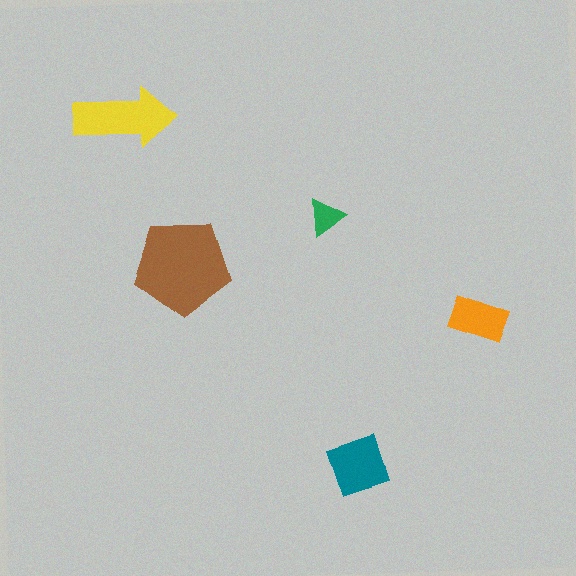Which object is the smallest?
The green triangle.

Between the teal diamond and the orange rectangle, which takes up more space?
The teal diamond.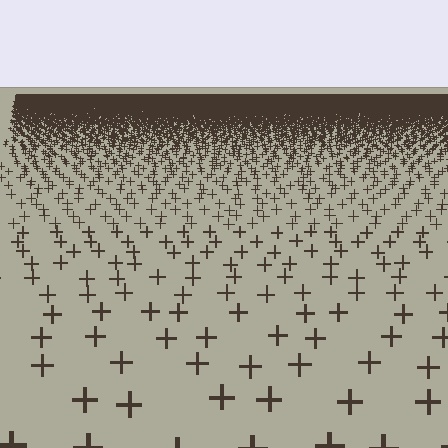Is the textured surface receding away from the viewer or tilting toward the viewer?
The surface is receding away from the viewer. Texture elements get smaller and denser toward the top.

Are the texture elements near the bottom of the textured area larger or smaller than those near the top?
Larger. Near the bottom, elements are closer to the viewer and appear at a bigger on-screen size.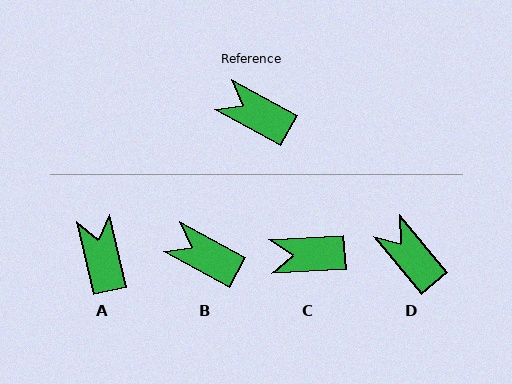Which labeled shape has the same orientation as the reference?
B.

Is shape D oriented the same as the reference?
No, it is off by about 21 degrees.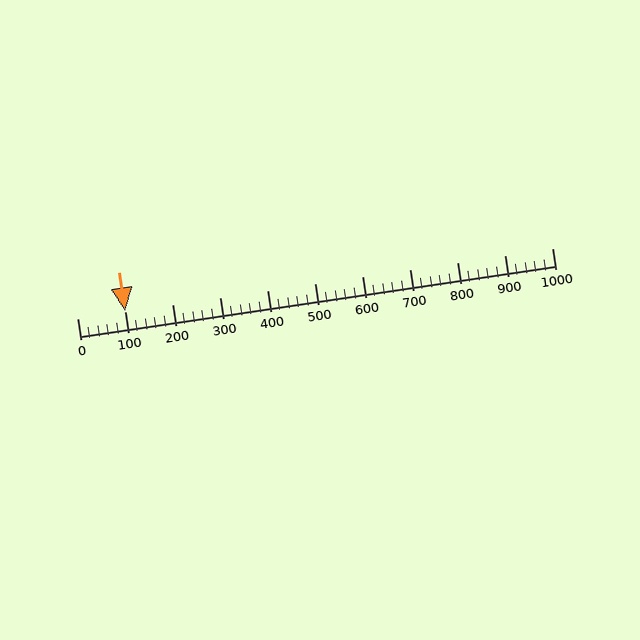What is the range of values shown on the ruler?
The ruler shows values from 0 to 1000.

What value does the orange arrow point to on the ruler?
The orange arrow points to approximately 100.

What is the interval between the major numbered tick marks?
The major tick marks are spaced 100 units apart.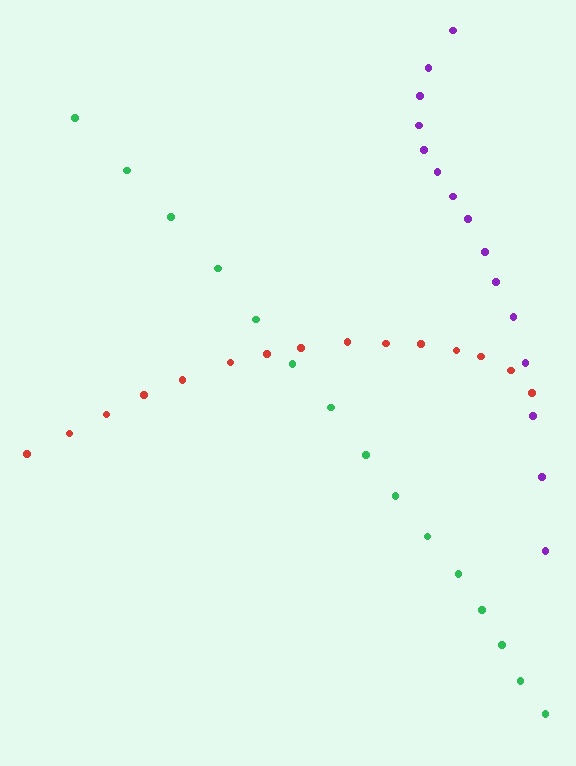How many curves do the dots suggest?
There are 3 distinct paths.